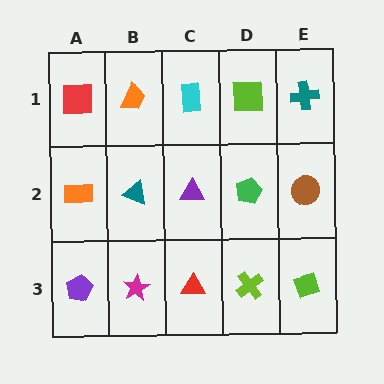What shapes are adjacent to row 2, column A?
A red square (row 1, column A), a purple pentagon (row 3, column A), a teal triangle (row 2, column B).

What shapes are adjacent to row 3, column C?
A purple triangle (row 2, column C), a magenta star (row 3, column B), a lime cross (row 3, column D).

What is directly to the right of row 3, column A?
A magenta star.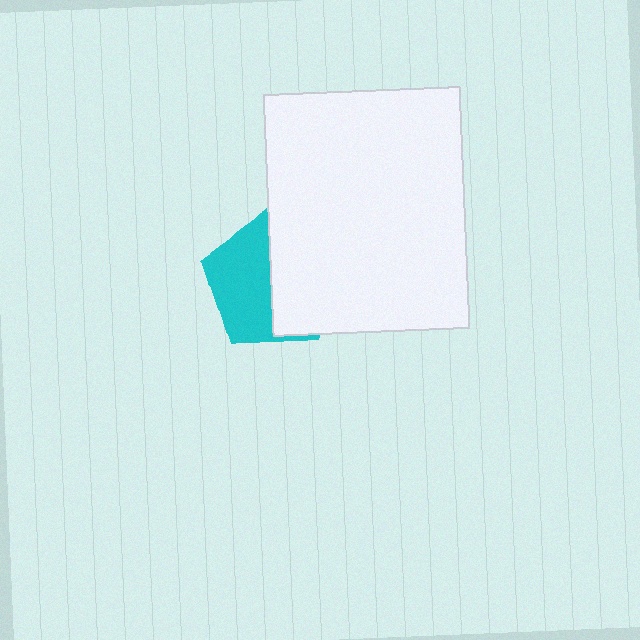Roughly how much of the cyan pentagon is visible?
About half of it is visible (roughly 49%).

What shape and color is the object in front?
The object in front is a white rectangle.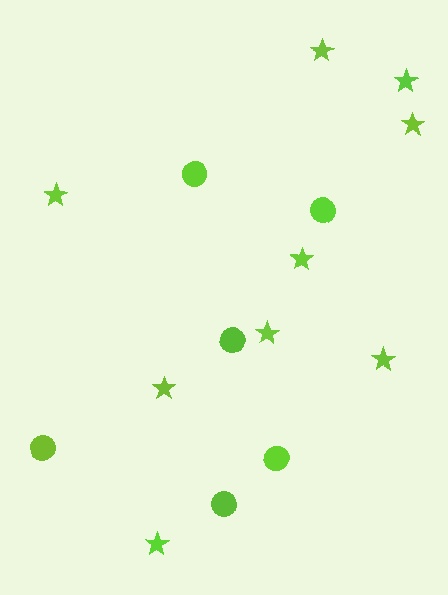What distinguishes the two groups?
There are 2 groups: one group of circles (6) and one group of stars (9).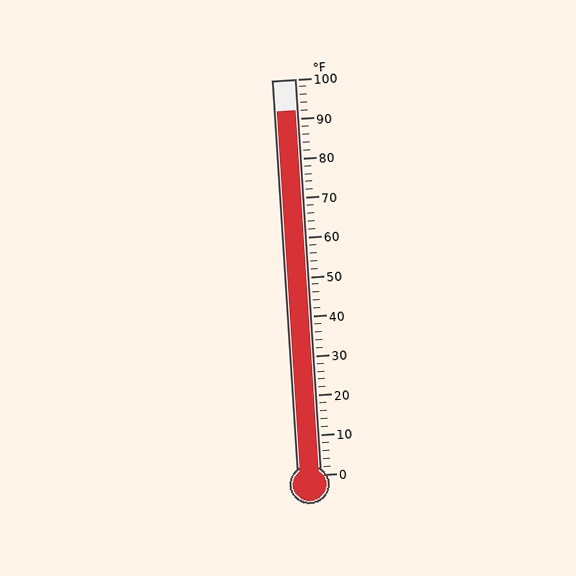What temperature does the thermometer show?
The thermometer shows approximately 92°F.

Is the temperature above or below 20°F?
The temperature is above 20°F.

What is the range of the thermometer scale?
The thermometer scale ranges from 0°F to 100°F.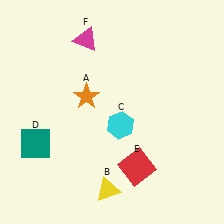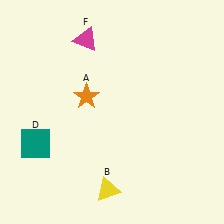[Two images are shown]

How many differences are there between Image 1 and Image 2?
There are 2 differences between the two images.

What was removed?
The cyan hexagon (C), the red square (E) were removed in Image 2.